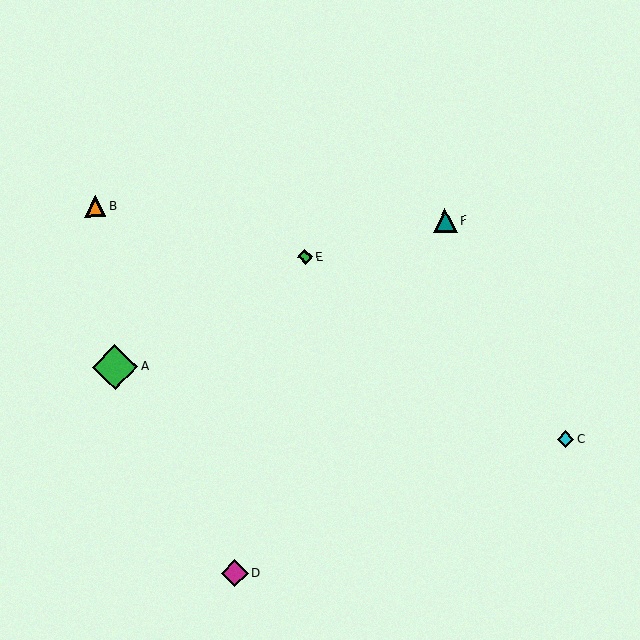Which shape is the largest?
The green diamond (labeled A) is the largest.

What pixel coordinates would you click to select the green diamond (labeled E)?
Click at (305, 257) to select the green diamond E.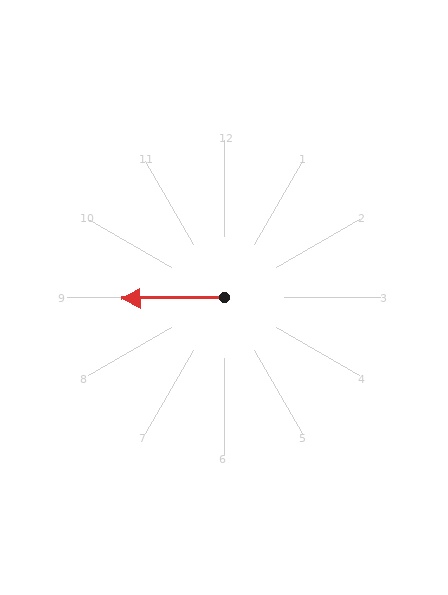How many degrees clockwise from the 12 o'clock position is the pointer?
Approximately 269 degrees.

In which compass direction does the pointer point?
West.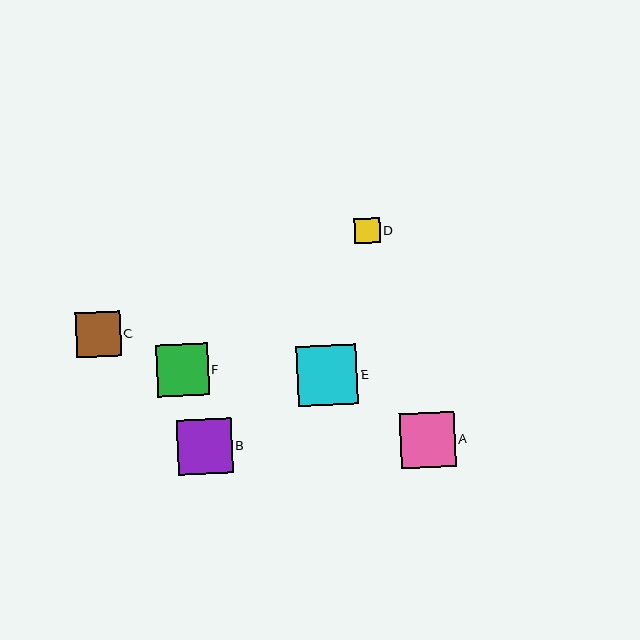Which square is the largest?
Square E is the largest with a size of approximately 60 pixels.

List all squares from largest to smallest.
From largest to smallest: E, A, B, F, C, D.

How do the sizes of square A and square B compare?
Square A and square B are approximately the same size.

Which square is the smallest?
Square D is the smallest with a size of approximately 25 pixels.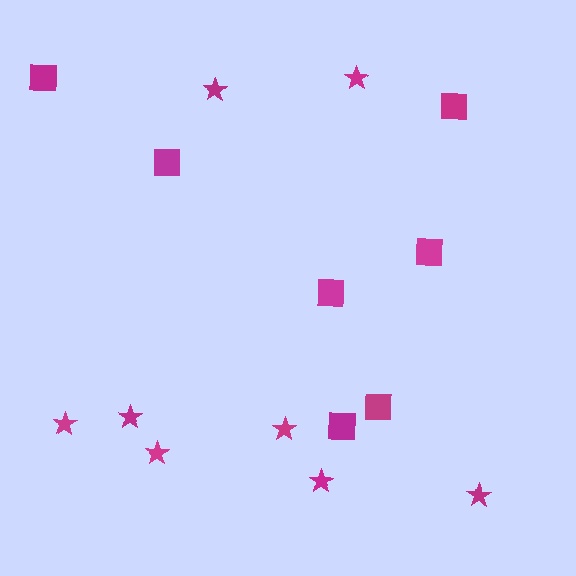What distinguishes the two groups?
There are 2 groups: one group of stars (8) and one group of squares (7).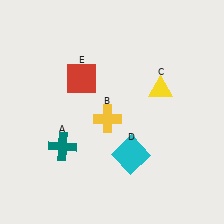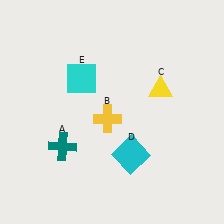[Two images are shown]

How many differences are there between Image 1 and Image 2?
There is 1 difference between the two images.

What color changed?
The square (E) changed from red in Image 1 to cyan in Image 2.